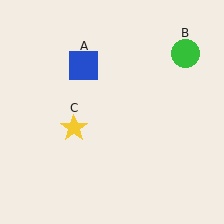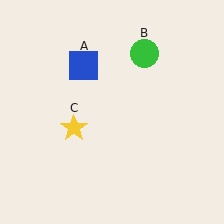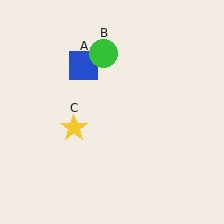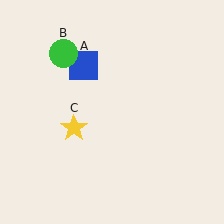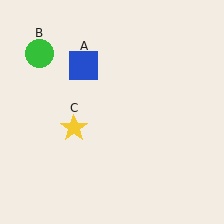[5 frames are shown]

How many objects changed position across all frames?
1 object changed position: green circle (object B).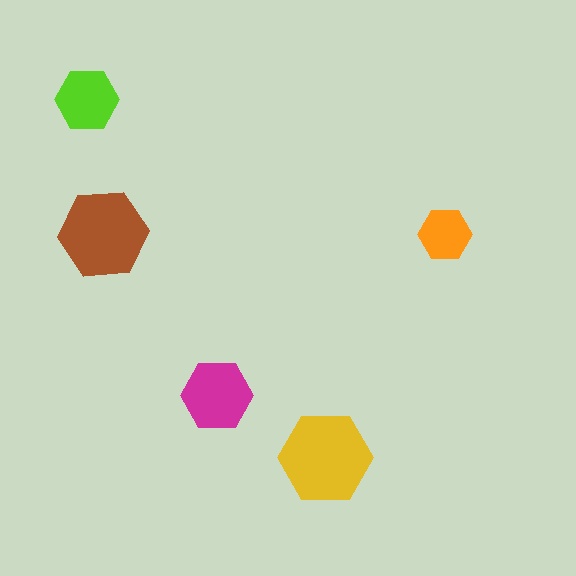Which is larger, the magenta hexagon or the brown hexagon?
The brown one.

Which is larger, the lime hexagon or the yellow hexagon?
The yellow one.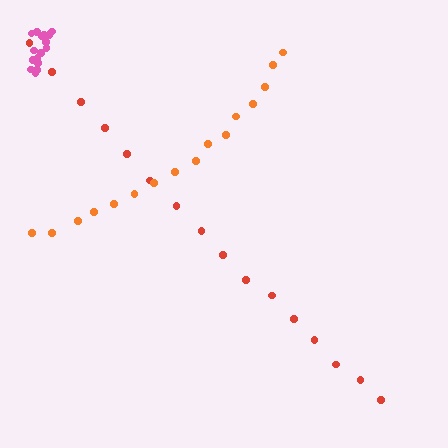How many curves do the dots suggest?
There are 3 distinct paths.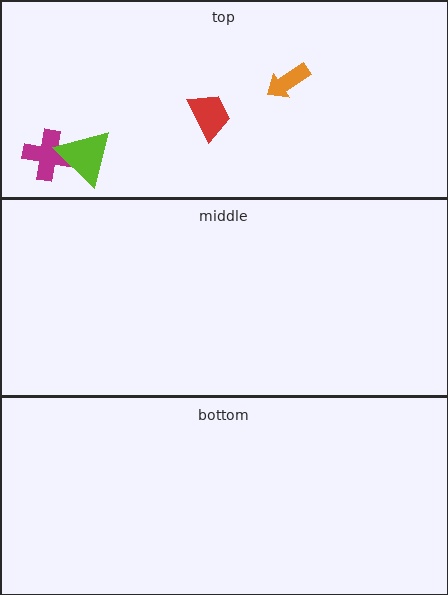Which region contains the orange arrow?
The top region.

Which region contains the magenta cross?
The top region.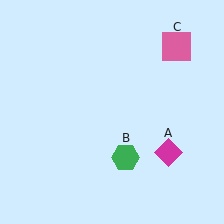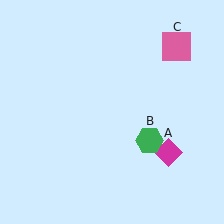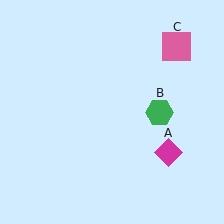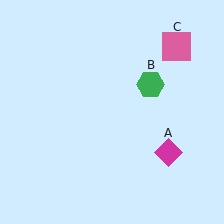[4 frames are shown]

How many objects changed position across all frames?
1 object changed position: green hexagon (object B).